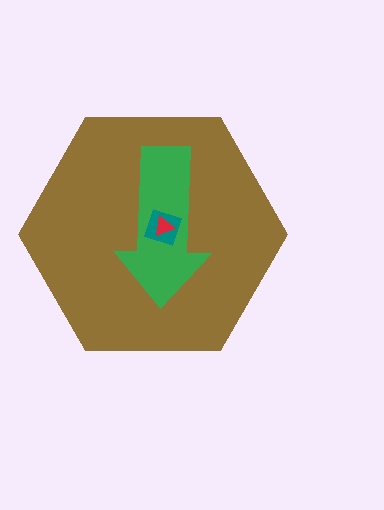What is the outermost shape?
The brown hexagon.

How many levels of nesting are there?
4.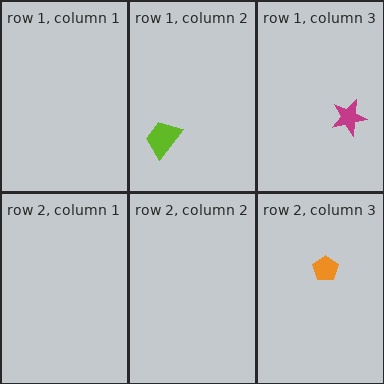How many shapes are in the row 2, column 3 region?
1.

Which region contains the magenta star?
The row 1, column 3 region.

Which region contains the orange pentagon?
The row 2, column 3 region.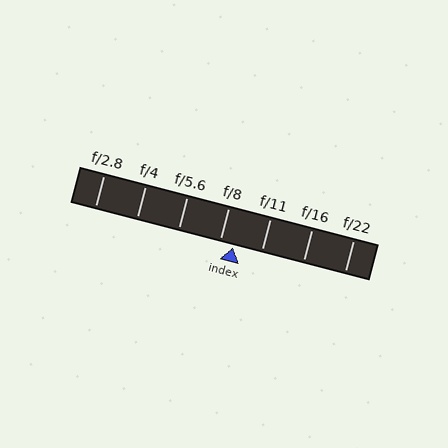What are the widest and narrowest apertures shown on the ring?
The widest aperture shown is f/2.8 and the narrowest is f/22.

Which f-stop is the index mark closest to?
The index mark is closest to f/8.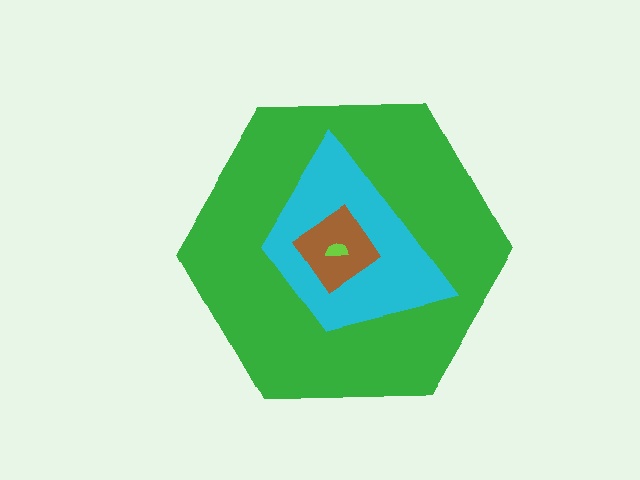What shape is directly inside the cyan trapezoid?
The brown diamond.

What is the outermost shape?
The green hexagon.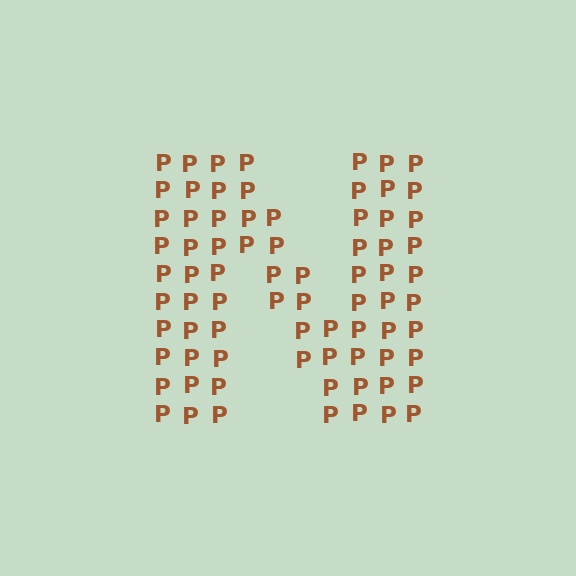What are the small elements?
The small elements are letter P's.